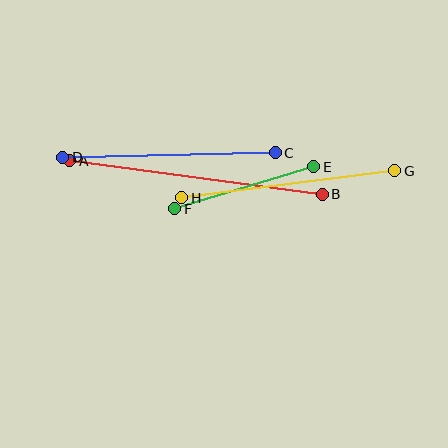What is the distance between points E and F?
The distance is approximately 145 pixels.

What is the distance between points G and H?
The distance is approximately 215 pixels.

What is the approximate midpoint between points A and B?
The midpoint is at approximately (196, 177) pixels.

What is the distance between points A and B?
The distance is approximately 255 pixels.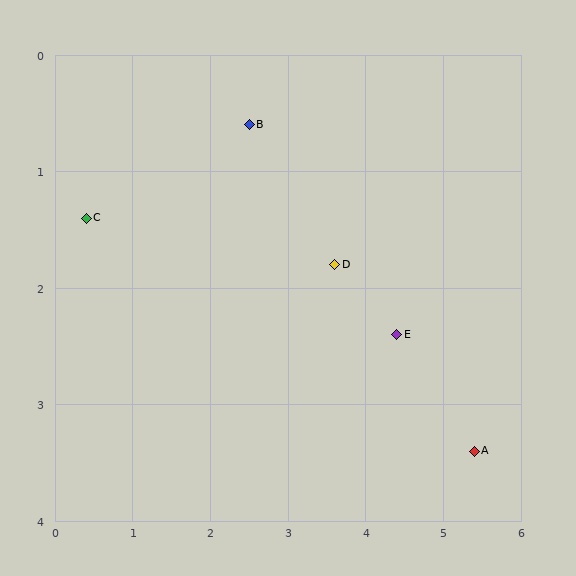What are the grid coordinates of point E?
Point E is at approximately (4.4, 2.4).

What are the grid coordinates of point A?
Point A is at approximately (5.4, 3.4).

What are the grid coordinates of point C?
Point C is at approximately (0.4, 1.4).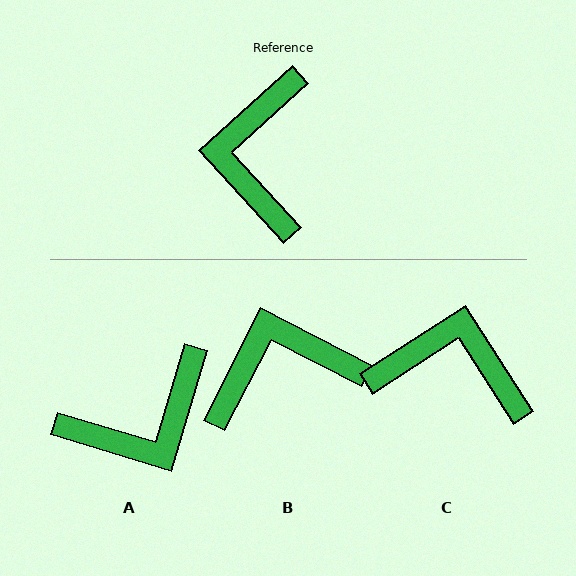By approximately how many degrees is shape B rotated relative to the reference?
Approximately 70 degrees clockwise.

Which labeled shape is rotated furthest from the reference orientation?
A, about 121 degrees away.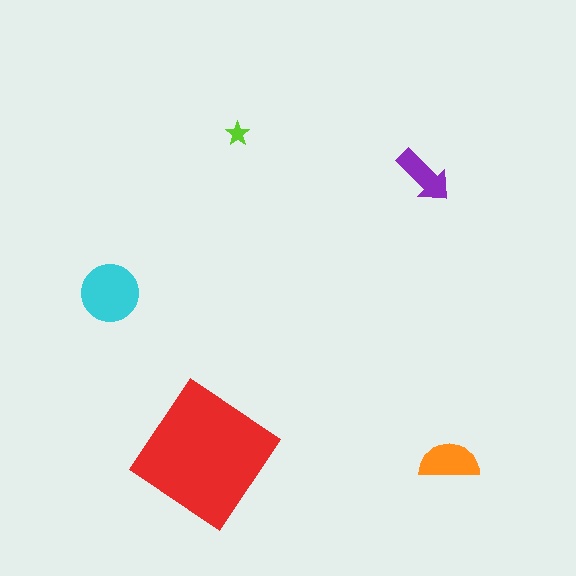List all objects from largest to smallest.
The red diamond, the cyan circle, the orange semicircle, the purple arrow, the lime star.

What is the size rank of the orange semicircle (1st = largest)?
3rd.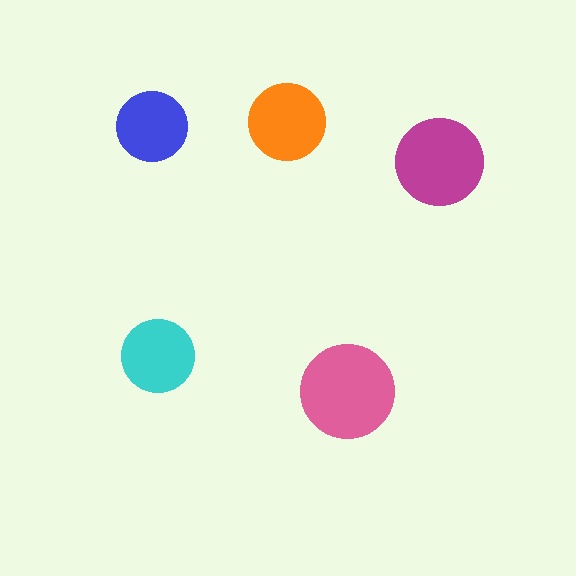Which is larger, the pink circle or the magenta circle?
The pink one.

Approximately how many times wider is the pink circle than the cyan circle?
About 1.5 times wider.